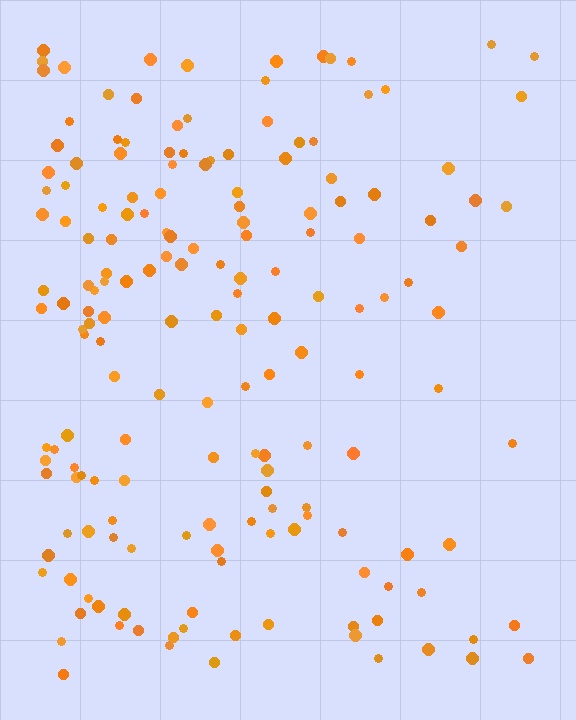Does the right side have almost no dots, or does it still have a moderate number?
Still a moderate number, just noticeably fewer than the left.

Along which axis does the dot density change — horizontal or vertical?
Horizontal.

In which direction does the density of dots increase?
From right to left, with the left side densest.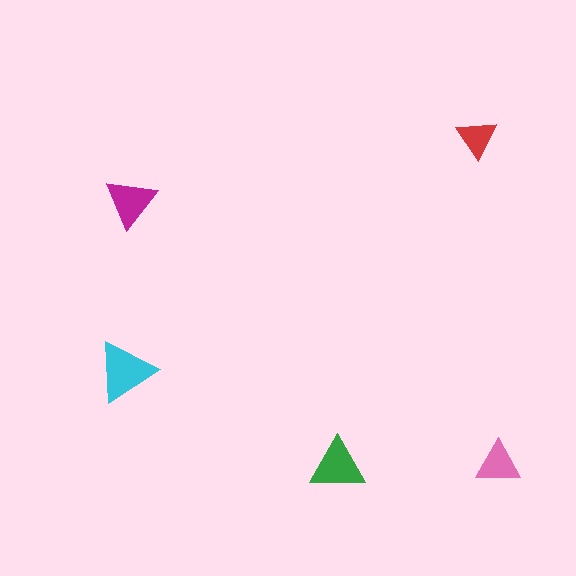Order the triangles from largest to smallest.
the cyan one, the green one, the magenta one, the pink one, the red one.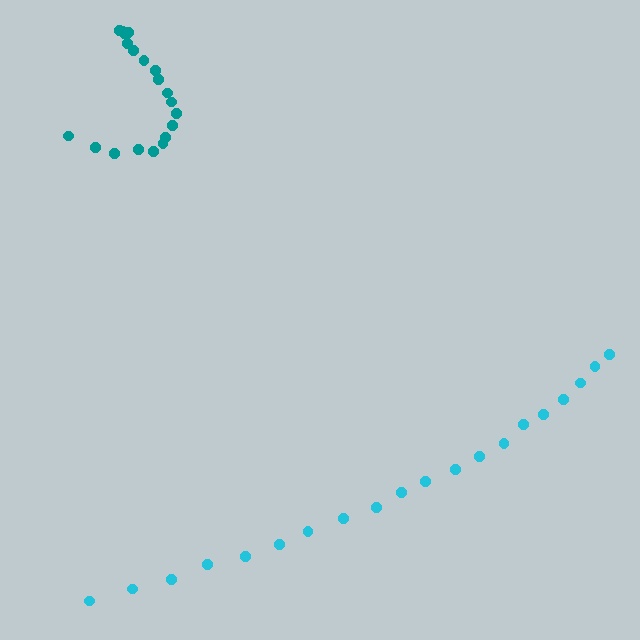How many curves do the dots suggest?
There are 2 distinct paths.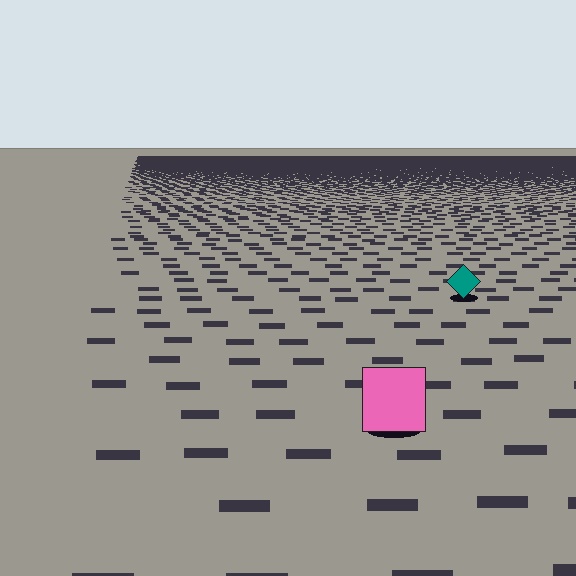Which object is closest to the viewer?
The pink square is closest. The texture marks near it are larger and more spread out.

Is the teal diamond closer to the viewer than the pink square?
No. The pink square is closer — you can tell from the texture gradient: the ground texture is coarser near it.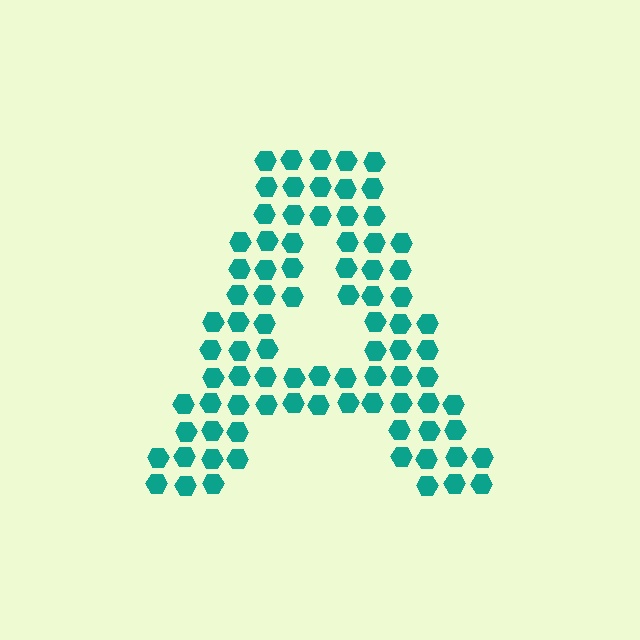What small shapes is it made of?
It is made of small hexagons.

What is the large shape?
The large shape is the letter A.